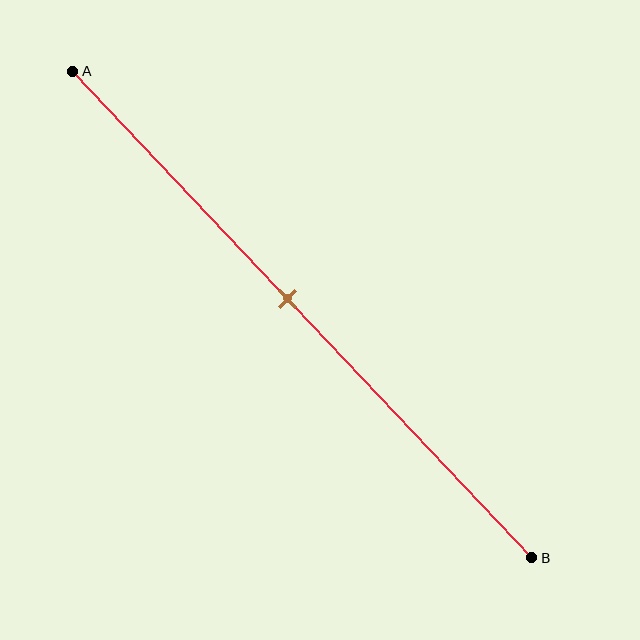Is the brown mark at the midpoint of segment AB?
No, the mark is at about 45% from A, not at the 50% midpoint.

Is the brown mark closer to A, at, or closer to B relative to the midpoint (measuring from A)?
The brown mark is closer to point A than the midpoint of segment AB.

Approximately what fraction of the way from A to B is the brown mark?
The brown mark is approximately 45% of the way from A to B.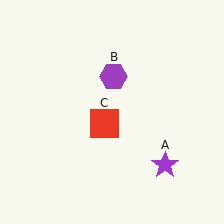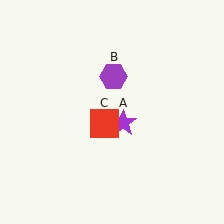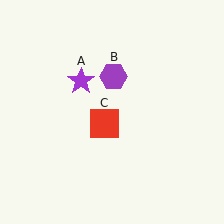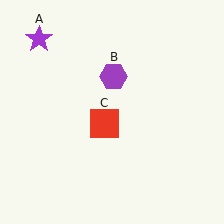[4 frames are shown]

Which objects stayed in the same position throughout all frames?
Purple hexagon (object B) and red square (object C) remained stationary.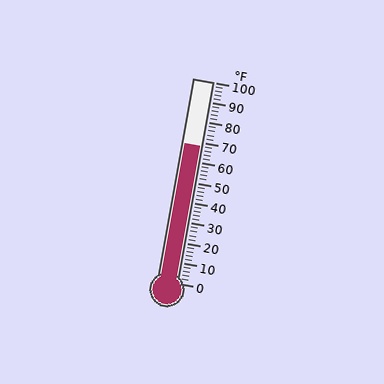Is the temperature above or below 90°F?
The temperature is below 90°F.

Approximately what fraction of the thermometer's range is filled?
The thermometer is filled to approximately 70% of its range.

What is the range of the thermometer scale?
The thermometer scale ranges from 0°F to 100°F.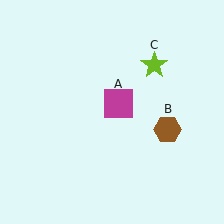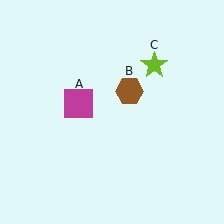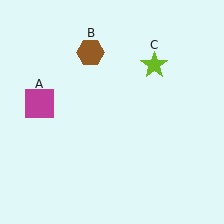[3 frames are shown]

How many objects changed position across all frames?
2 objects changed position: magenta square (object A), brown hexagon (object B).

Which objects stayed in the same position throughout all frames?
Lime star (object C) remained stationary.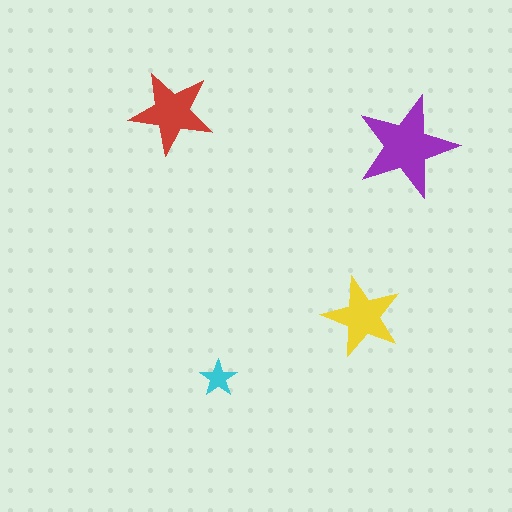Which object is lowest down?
The cyan star is bottommost.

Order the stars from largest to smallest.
the purple one, the red one, the yellow one, the cyan one.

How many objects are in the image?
There are 4 objects in the image.